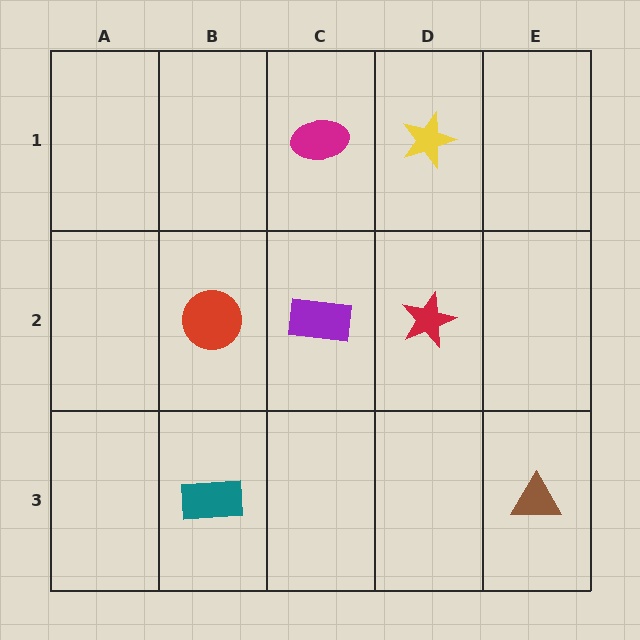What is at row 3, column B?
A teal rectangle.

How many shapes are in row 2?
3 shapes.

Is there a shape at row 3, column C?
No, that cell is empty.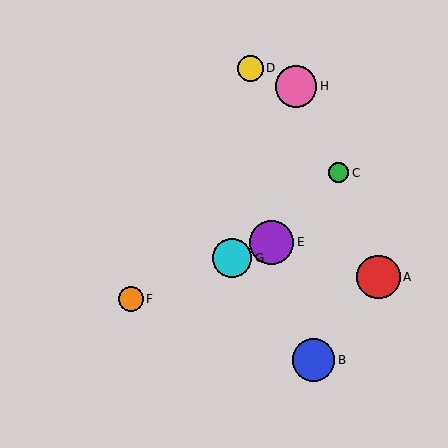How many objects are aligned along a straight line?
3 objects (E, F, G) are aligned along a straight line.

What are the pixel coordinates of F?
Object F is at (131, 299).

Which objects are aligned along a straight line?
Objects E, F, G are aligned along a straight line.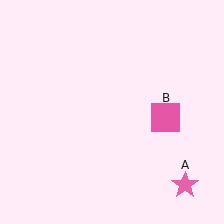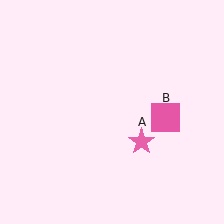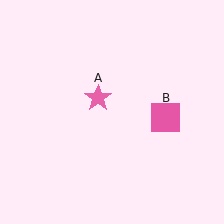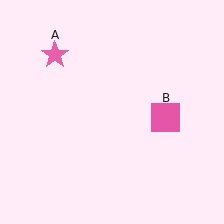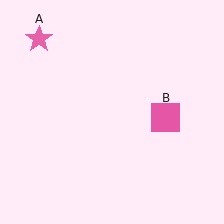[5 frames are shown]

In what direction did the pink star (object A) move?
The pink star (object A) moved up and to the left.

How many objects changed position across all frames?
1 object changed position: pink star (object A).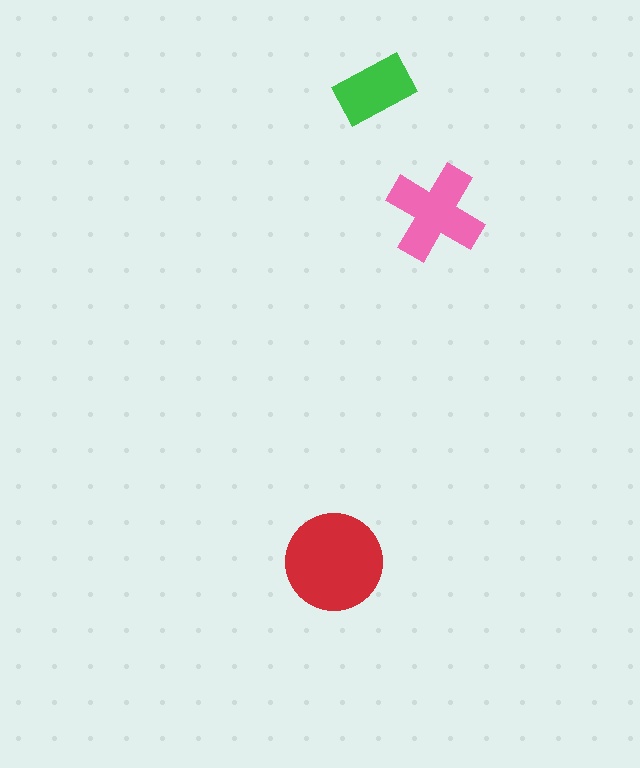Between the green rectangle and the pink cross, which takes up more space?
The pink cross.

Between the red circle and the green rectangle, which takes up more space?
The red circle.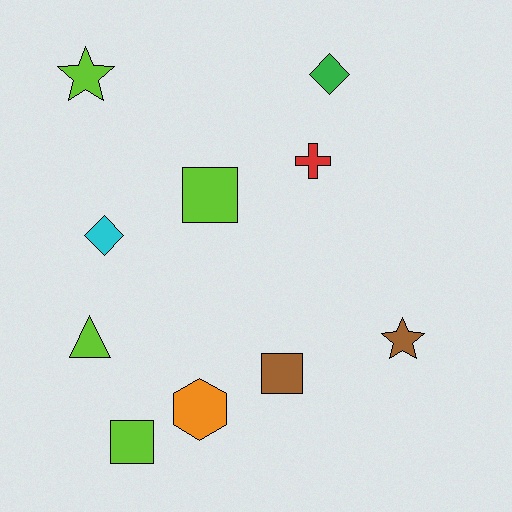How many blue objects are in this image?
There are no blue objects.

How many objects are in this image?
There are 10 objects.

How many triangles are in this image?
There is 1 triangle.